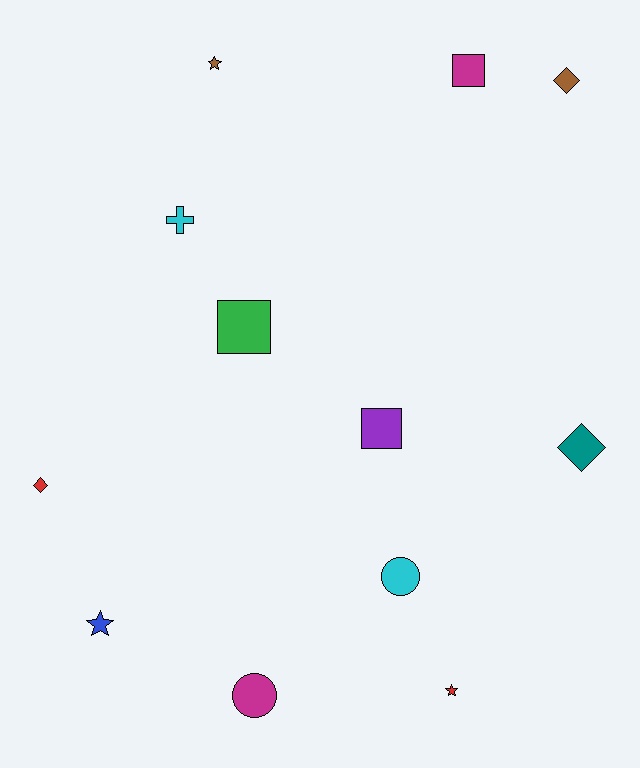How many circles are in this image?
There are 2 circles.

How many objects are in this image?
There are 12 objects.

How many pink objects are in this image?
There are no pink objects.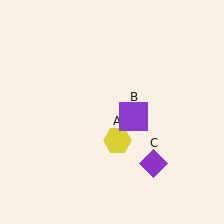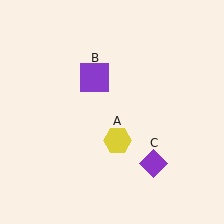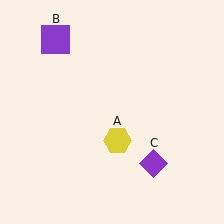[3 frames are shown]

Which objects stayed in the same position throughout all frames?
Yellow hexagon (object A) and purple diamond (object C) remained stationary.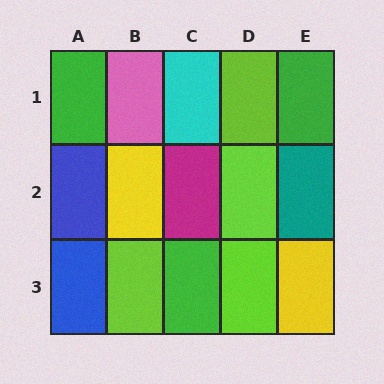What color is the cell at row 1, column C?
Cyan.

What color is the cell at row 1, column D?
Lime.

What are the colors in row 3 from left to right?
Blue, lime, green, lime, yellow.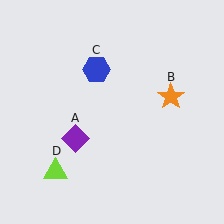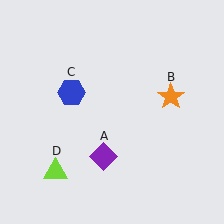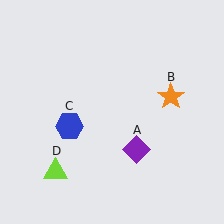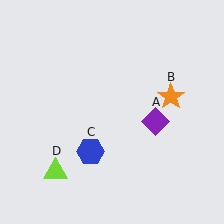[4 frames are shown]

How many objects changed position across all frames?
2 objects changed position: purple diamond (object A), blue hexagon (object C).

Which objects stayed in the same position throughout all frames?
Orange star (object B) and lime triangle (object D) remained stationary.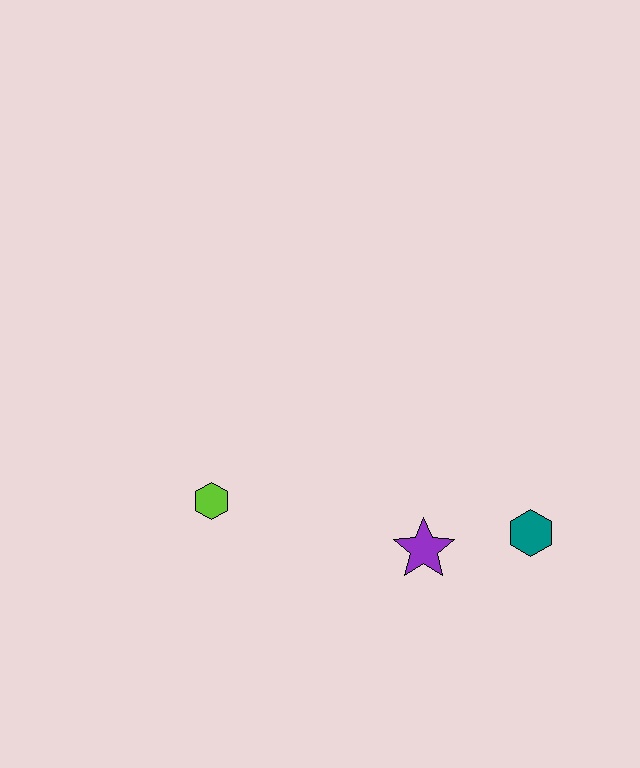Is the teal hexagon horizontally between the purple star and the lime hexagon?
No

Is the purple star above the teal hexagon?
No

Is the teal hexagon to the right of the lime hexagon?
Yes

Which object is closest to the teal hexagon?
The purple star is closest to the teal hexagon.